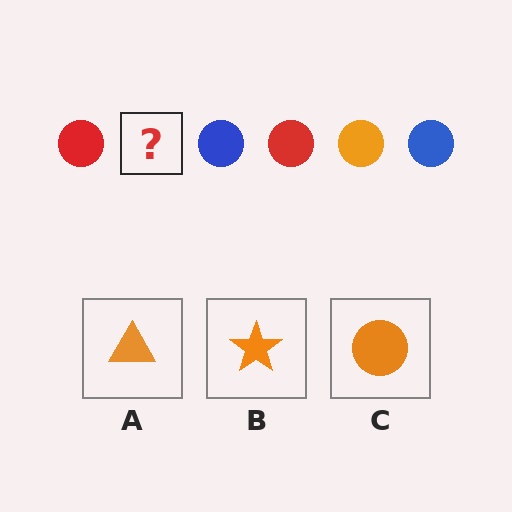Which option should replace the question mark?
Option C.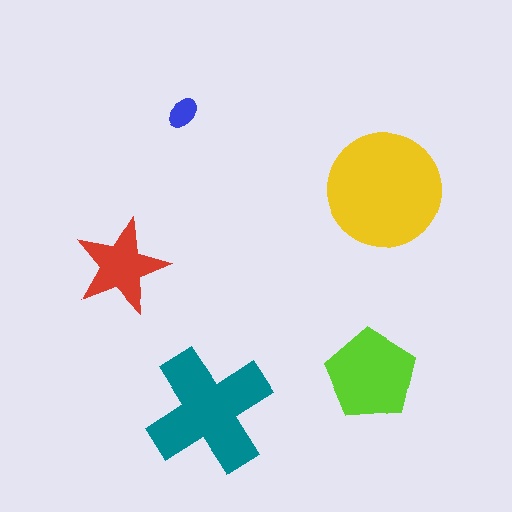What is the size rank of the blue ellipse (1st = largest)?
5th.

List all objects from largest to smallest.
The yellow circle, the teal cross, the lime pentagon, the red star, the blue ellipse.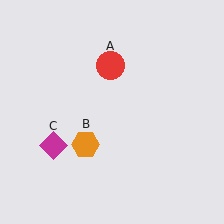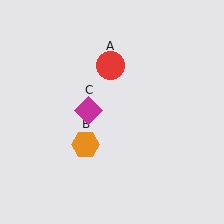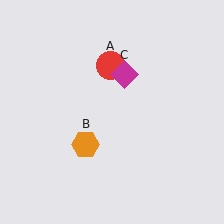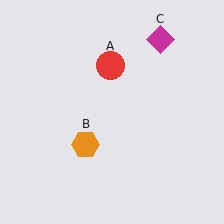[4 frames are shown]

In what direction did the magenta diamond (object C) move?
The magenta diamond (object C) moved up and to the right.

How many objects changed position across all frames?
1 object changed position: magenta diamond (object C).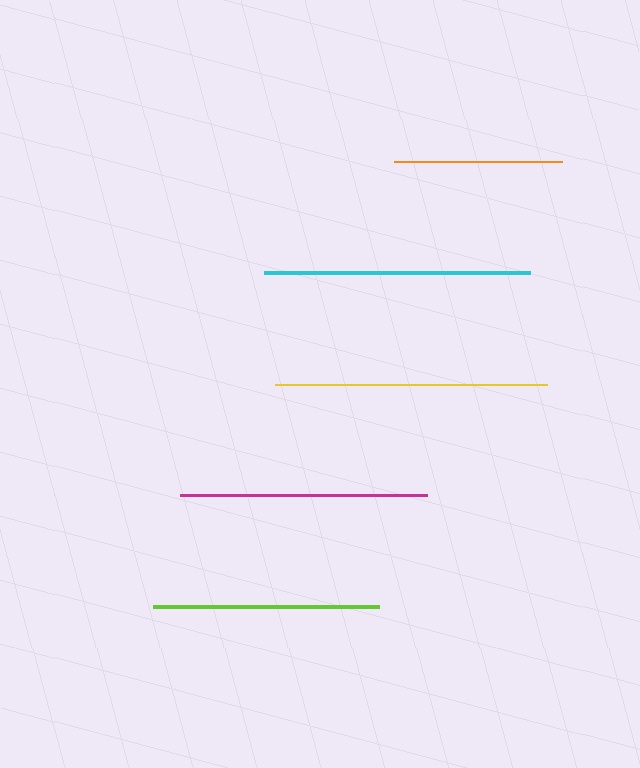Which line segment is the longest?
The yellow line is the longest at approximately 273 pixels.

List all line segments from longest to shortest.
From longest to shortest: yellow, cyan, magenta, lime, orange.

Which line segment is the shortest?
The orange line is the shortest at approximately 168 pixels.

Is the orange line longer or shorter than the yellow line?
The yellow line is longer than the orange line.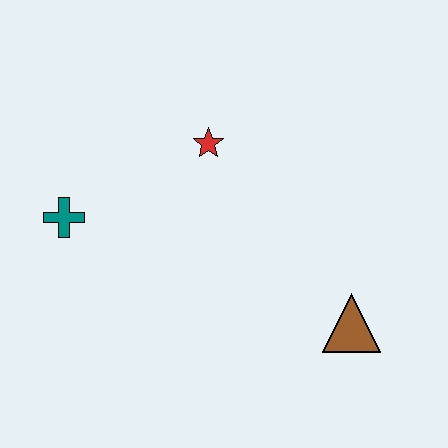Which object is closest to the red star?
The teal cross is closest to the red star.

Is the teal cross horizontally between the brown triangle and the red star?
No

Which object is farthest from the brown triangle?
The teal cross is farthest from the brown triangle.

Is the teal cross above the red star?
No